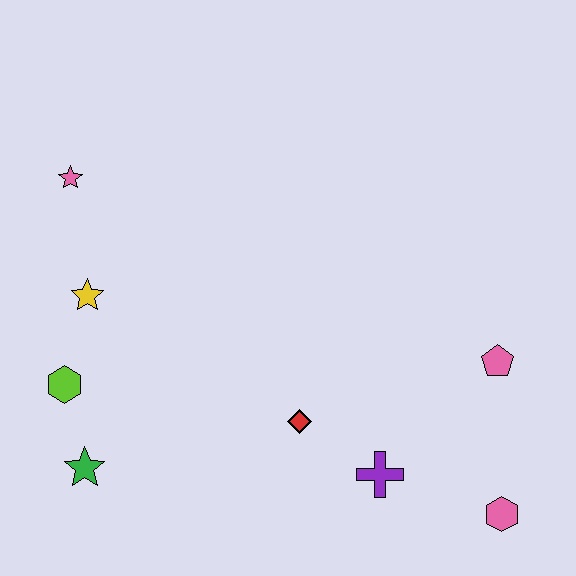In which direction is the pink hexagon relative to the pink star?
The pink hexagon is to the right of the pink star.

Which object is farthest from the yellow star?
The pink hexagon is farthest from the yellow star.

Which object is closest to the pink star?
The yellow star is closest to the pink star.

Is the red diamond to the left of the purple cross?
Yes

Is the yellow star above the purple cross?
Yes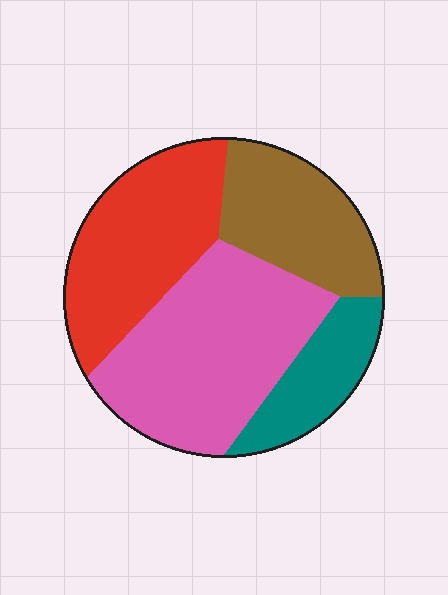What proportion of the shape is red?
Red covers roughly 30% of the shape.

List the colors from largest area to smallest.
From largest to smallest: pink, red, brown, teal.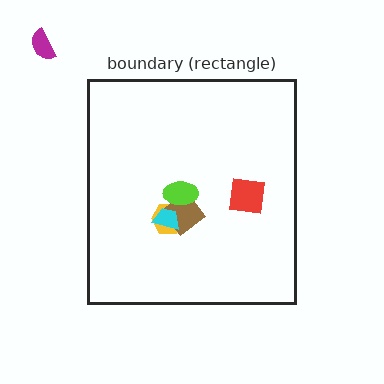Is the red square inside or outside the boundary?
Inside.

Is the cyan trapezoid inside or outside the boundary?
Inside.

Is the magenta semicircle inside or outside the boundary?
Outside.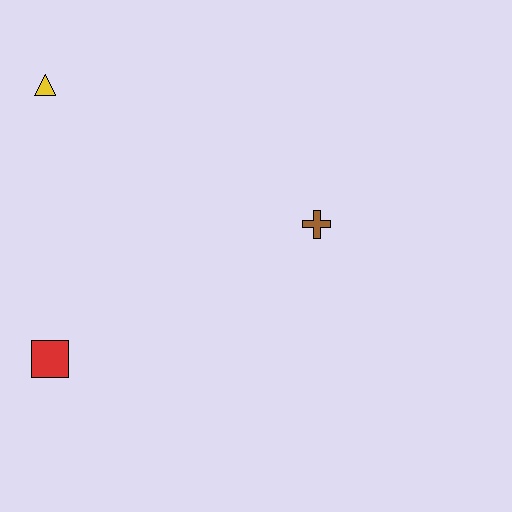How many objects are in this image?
There are 3 objects.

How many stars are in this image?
There are no stars.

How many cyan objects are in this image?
There are no cyan objects.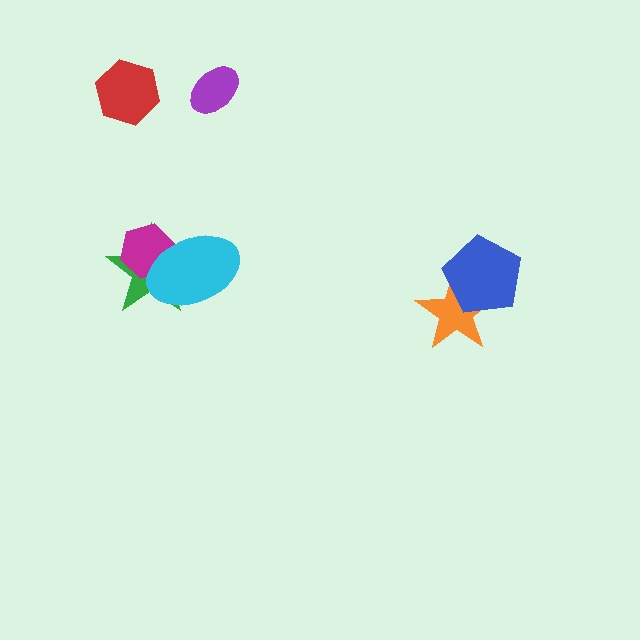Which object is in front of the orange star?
The blue pentagon is in front of the orange star.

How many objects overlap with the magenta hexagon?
2 objects overlap with the magenta hexagon.